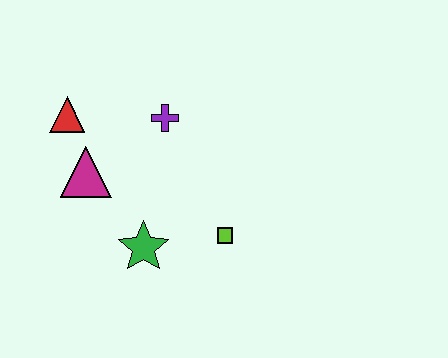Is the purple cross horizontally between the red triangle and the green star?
No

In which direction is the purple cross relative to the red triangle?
The purple cross is to the right of the red triangle.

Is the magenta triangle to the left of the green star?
Yes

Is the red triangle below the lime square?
No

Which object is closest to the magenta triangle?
The red triangle is closest to the magenta triangle.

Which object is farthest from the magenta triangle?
The lime square is farthest from the magenta triangle.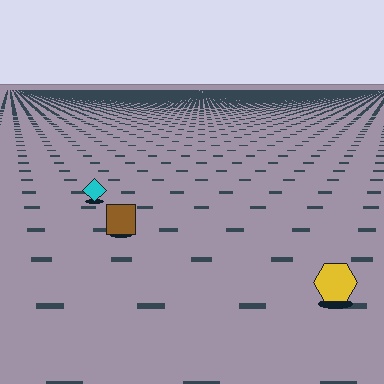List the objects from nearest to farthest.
From nearest to farthest: the yellow hexagon, the brown square, the cyan diamond.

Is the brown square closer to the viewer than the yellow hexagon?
No. The yellow hexagon is closer — you can tell from the texture gradient: the ground texture is coarser near it.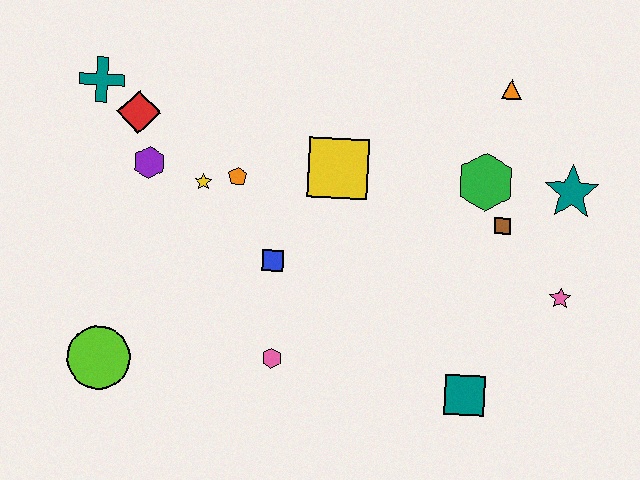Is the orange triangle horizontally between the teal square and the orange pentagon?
No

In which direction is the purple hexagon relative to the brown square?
The purple hexagon is to the left of the brown square.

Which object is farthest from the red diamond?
The pink star is farthest from the red diamond.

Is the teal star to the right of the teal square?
Yes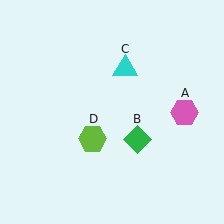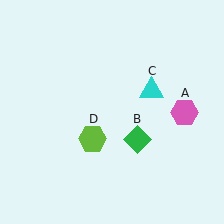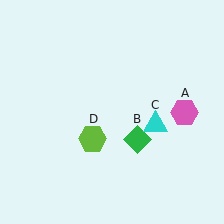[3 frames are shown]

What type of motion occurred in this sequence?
The cyan triangle (object C) rotated clockwise around the center of the scene.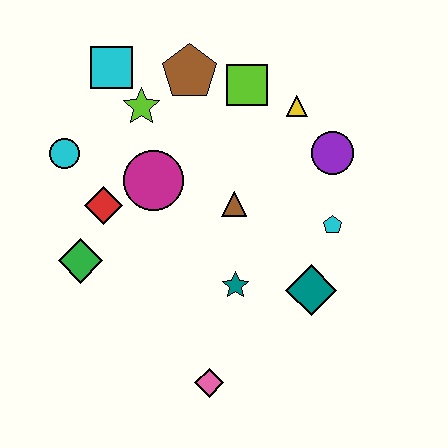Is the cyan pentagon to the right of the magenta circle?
Yes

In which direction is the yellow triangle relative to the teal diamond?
The yellow triangle is above the teal diamond.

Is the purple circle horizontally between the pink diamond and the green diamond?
No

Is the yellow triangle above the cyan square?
No